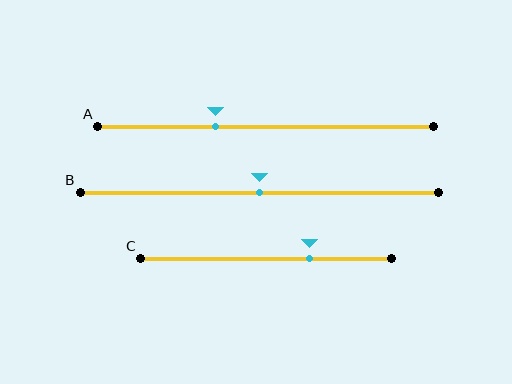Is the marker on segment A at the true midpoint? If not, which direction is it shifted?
No, the marker on segment A is shifted to the left by about 15% of the segment length.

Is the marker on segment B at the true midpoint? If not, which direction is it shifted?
Yes, the marker on segment B is at the true midpoint.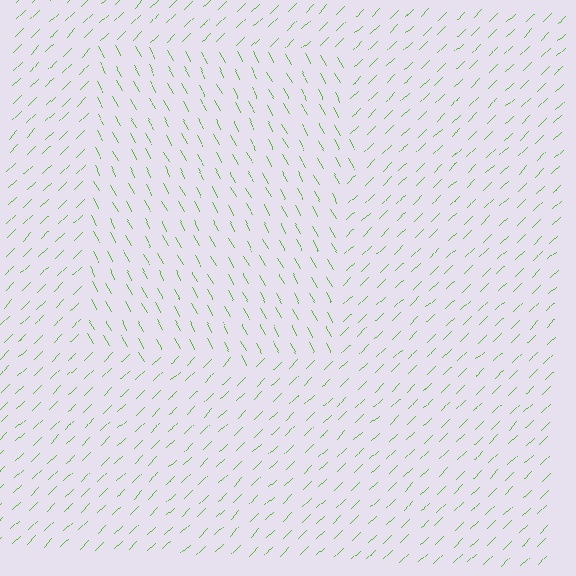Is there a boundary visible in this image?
Yes, there is a texture boundary formed by a change in line orientation.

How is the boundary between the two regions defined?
The boundary is defined purely by a change in line orientation (approximately 74 degrees difference). All lines are the same color and thickness.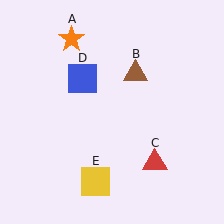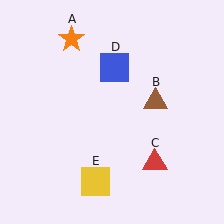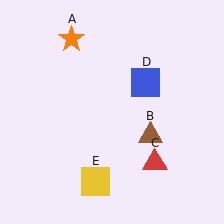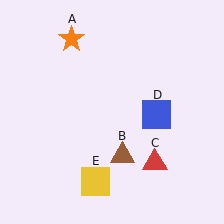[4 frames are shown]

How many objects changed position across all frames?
2 objects changed position: brown triangle (object B), blue square (object D).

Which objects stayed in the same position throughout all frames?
Orange star (object A) and red triangle (object C) and yellow square (object E) remained stationary.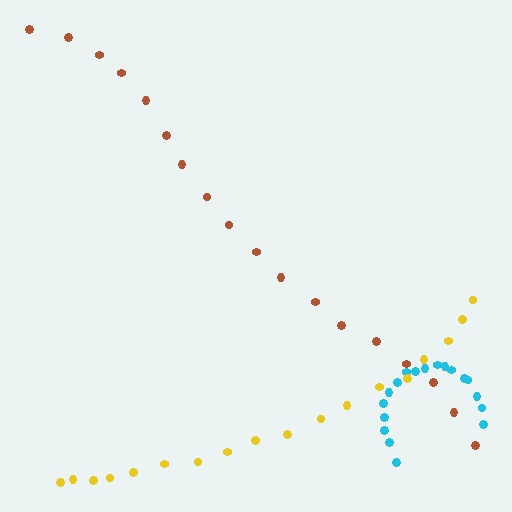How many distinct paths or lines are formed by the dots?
There are 3 distinct paths.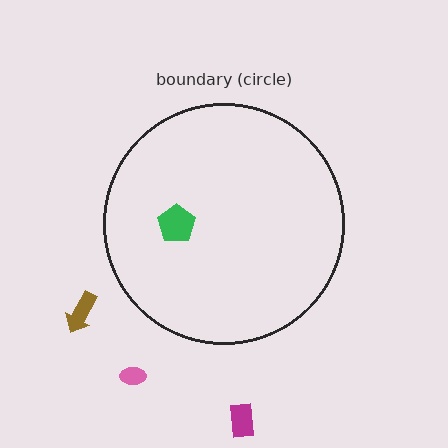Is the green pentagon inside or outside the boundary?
Inside.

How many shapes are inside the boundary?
1 inside, 3 outside.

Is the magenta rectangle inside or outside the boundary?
Outside.